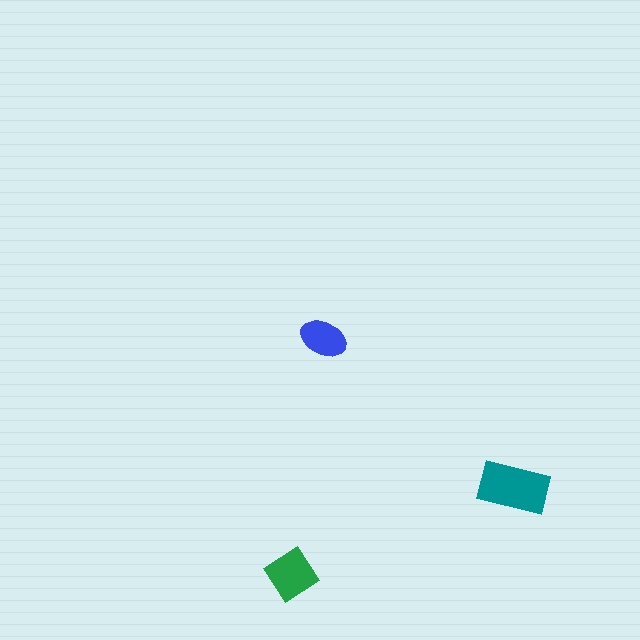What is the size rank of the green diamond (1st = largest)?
2nd.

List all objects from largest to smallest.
The teal rectangle, the green diamond, the blue ellipse.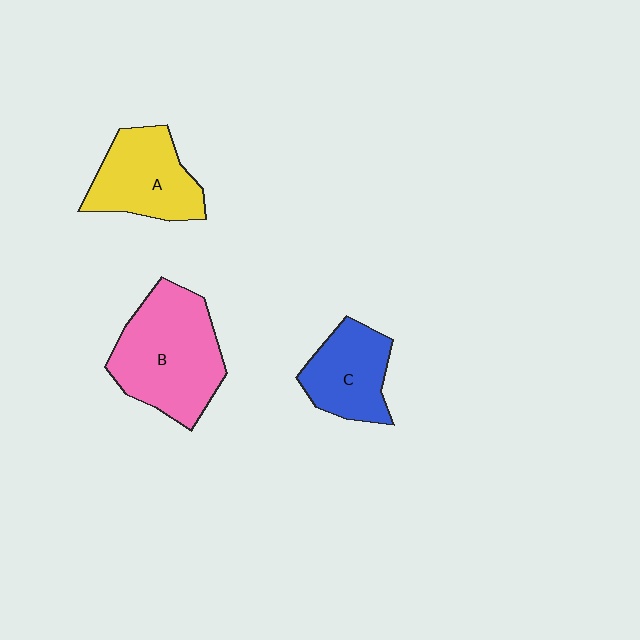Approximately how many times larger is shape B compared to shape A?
Approximately 1.4 times.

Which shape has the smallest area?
Shape C (blue).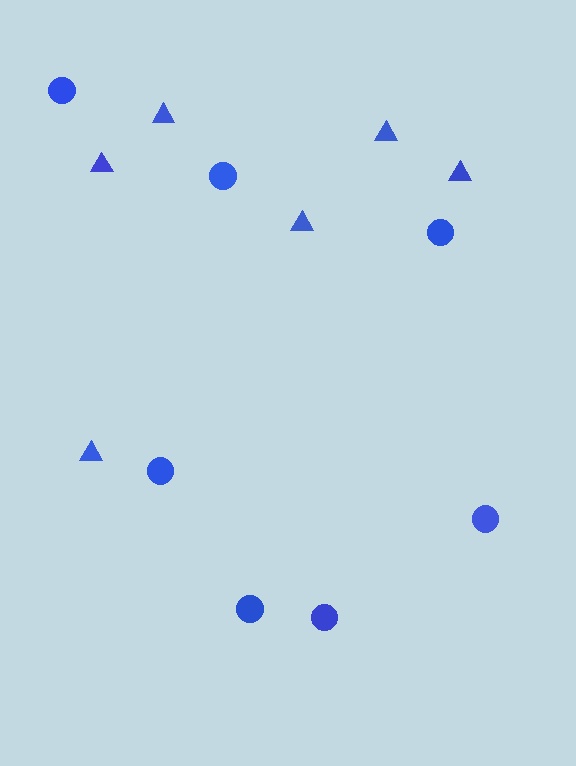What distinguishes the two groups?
There are 2 groups: one group of circles (7) and one group of triangles (6).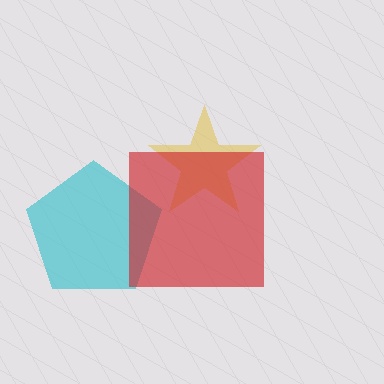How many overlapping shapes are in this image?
There are 3 overlapping shapes in the image.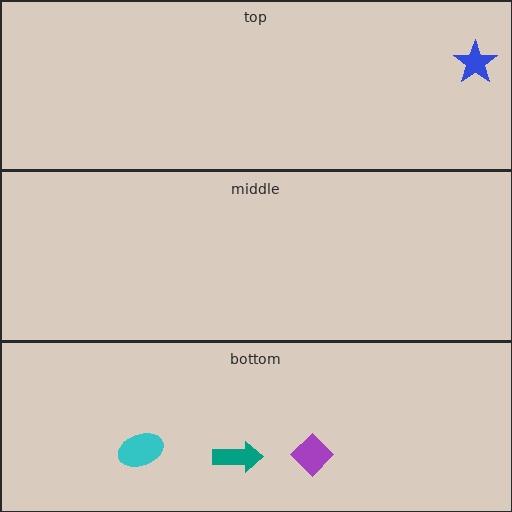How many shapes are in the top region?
1.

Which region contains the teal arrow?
The bottom region.